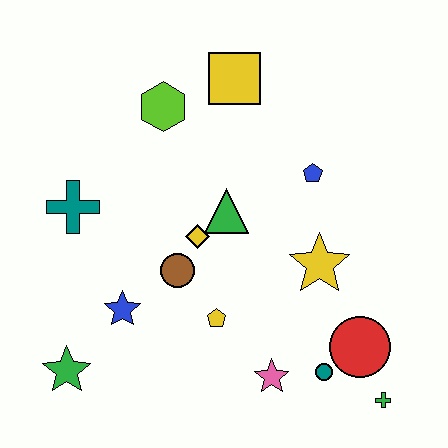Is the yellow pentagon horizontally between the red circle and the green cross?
No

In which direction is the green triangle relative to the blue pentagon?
The green triangle is to the left of the blue pentagon.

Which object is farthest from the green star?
The yellow square is farthest from the green star.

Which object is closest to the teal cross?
The blue star is closest to the teal cross.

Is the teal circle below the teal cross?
Yes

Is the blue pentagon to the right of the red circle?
No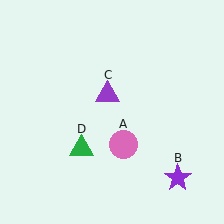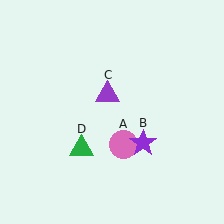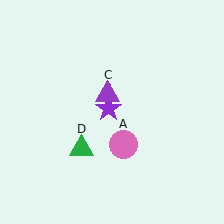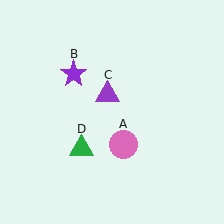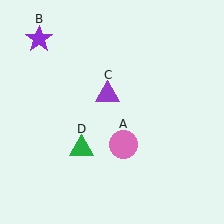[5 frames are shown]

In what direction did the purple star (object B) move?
The purple star (object B) moved up and to the left.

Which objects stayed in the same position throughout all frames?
Pink circle (object A) and purple triangle (object C) and green triangle (object D) remained stationary.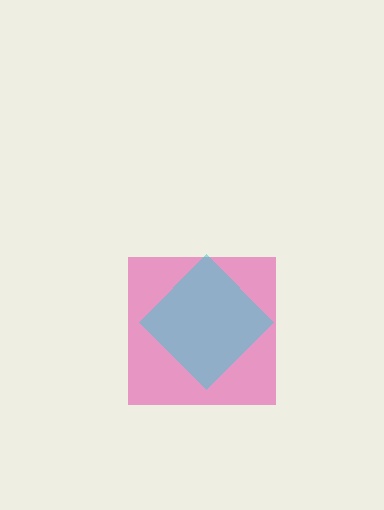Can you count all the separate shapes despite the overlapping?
Yes, there are 2 separate shapes.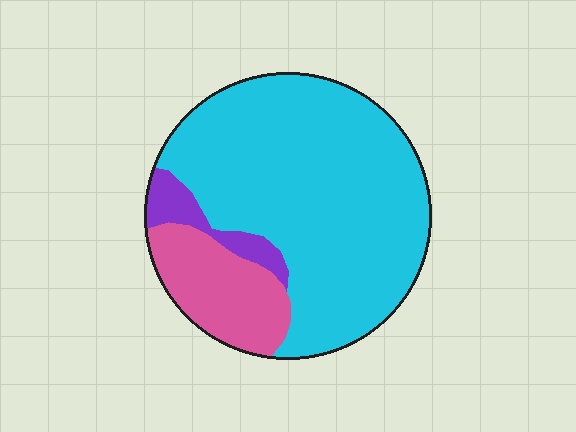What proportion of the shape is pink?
Pink covers around 20% of the shape.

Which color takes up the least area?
Purple, at roughly 5%.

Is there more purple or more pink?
Pink.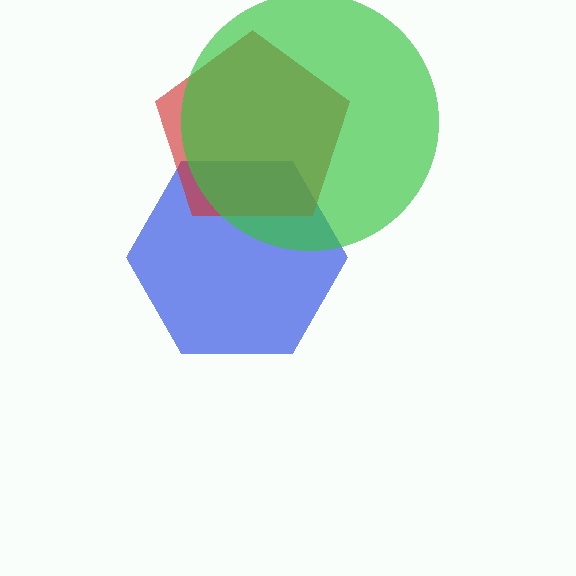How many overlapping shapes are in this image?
There are 3 overlapping shapes in the image.